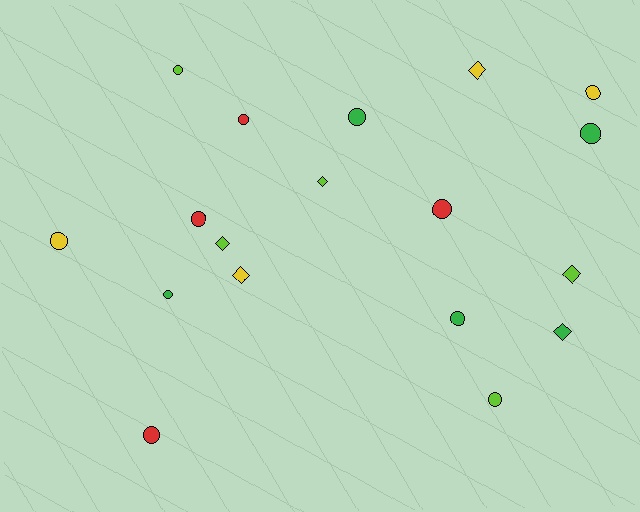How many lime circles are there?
There are 2 lime circles.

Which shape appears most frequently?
Circle, with 12 objects.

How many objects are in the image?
There are 18 objects.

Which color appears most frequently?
Green, with 5 objects.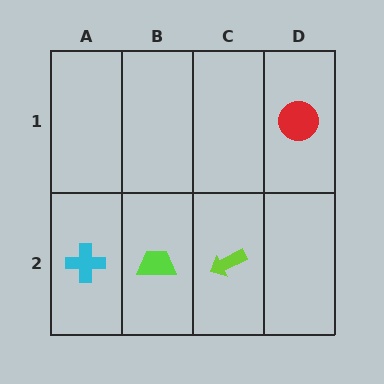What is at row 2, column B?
A lime trapezoid.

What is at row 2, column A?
A cyan cross.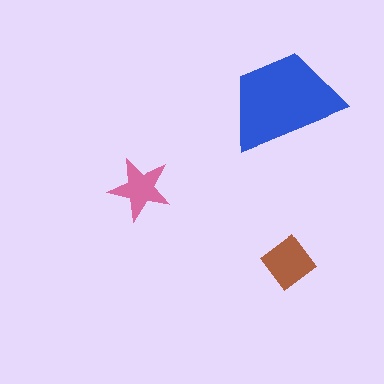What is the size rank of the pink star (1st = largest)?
3rd.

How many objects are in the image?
There are 3 objects in the image.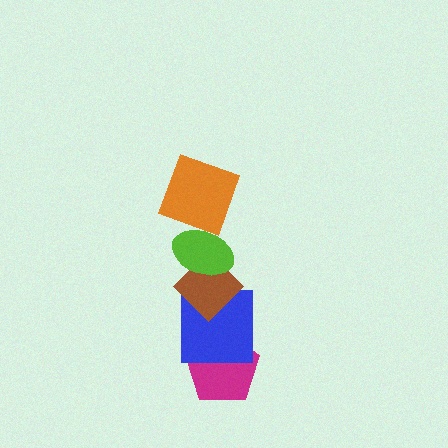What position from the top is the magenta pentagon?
The magenta pentagon is 5th from the top.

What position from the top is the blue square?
The blue square is 4th from the top.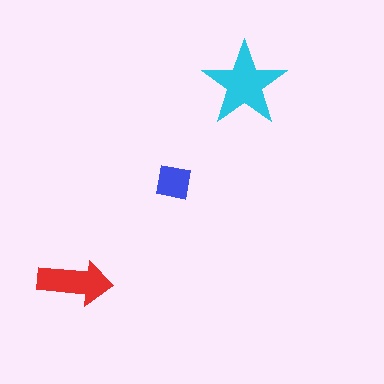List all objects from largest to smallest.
The cyan star, the red arrow, the blue square.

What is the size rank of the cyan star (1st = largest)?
1st.